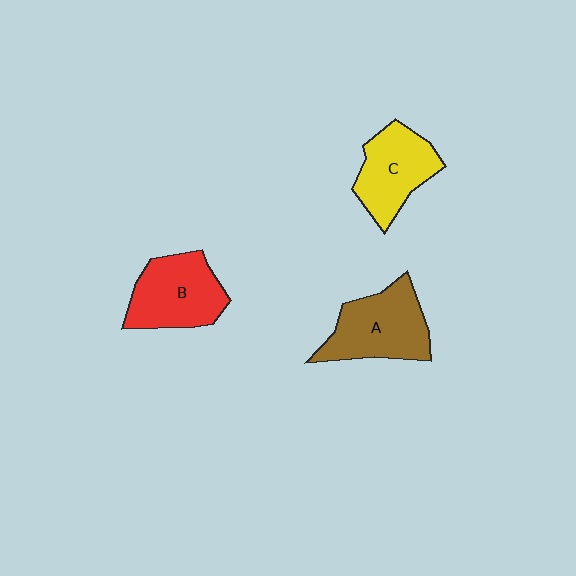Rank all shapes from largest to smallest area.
From largest to smallest: A (brown), B (red), C (yellow).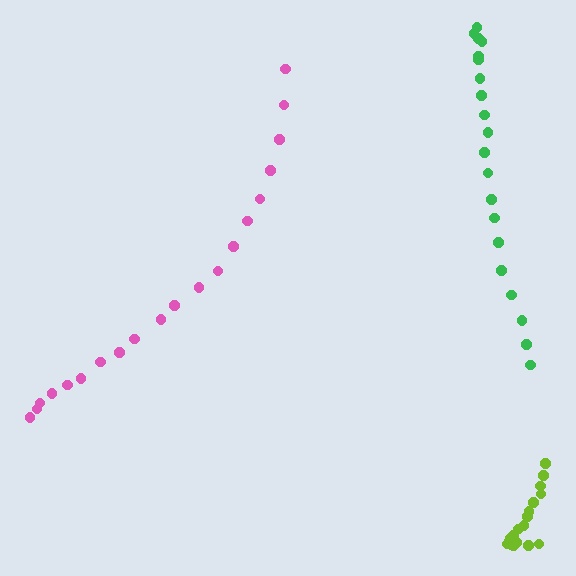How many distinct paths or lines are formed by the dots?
There are 3 distinct paths.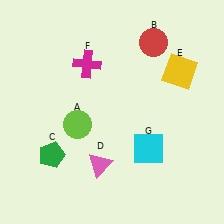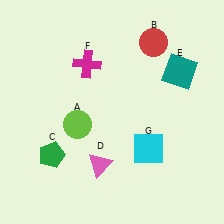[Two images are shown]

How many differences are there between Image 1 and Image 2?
There is 1 difference between the two images.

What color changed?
The square (E) changed from yellow in Image 1 to teal in Image 2.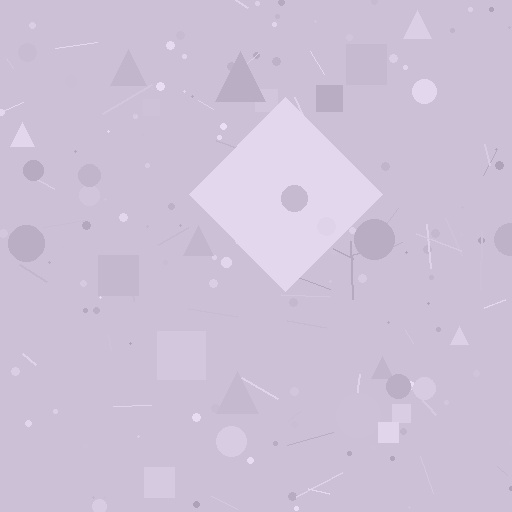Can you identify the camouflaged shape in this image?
The camouflaged shape is a diamond.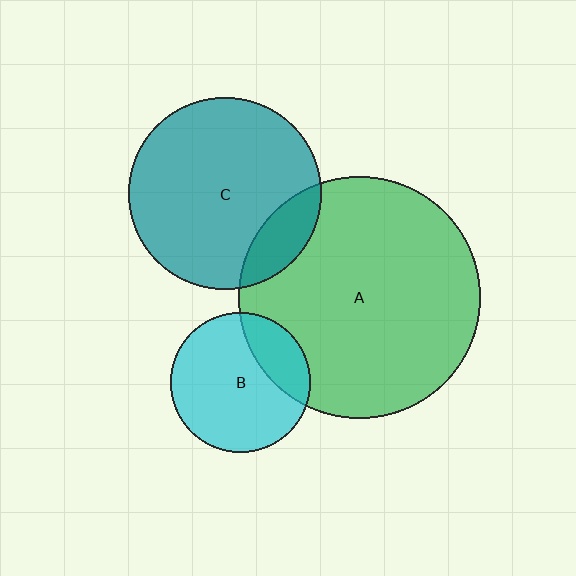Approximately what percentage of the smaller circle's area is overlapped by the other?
Approximately 15%.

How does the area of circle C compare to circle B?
Approximately 1.9 times.